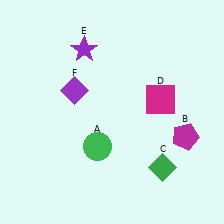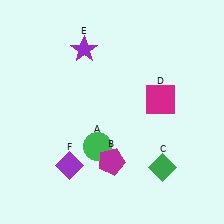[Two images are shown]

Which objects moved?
The objects that moved are: the magenta pentagon (B), the purple diamond (F).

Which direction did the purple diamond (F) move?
The purple diamond (F) moved down.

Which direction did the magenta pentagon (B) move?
The magenta pentagon (B) moved left.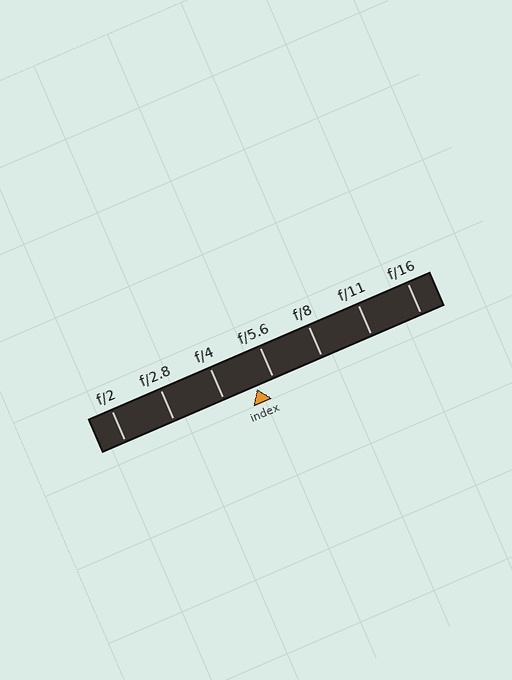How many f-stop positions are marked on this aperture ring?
There are 7 f-stop positions marked.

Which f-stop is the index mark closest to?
The index mark is closest to f/5.6.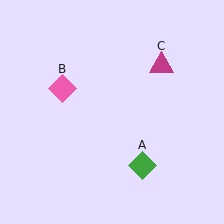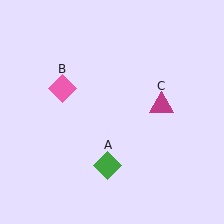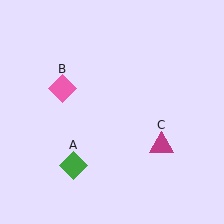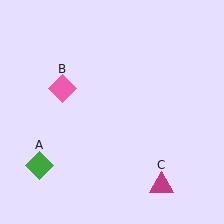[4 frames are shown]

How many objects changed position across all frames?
2 objects changed position: green diamond (object A), magenta triangle (object C).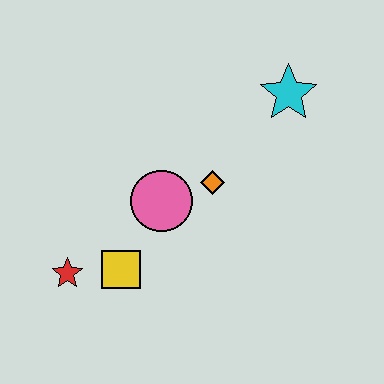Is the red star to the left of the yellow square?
Yes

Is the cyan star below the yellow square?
No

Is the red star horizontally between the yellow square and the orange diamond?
No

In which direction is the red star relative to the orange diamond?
The red star is to the left of the orange diamond.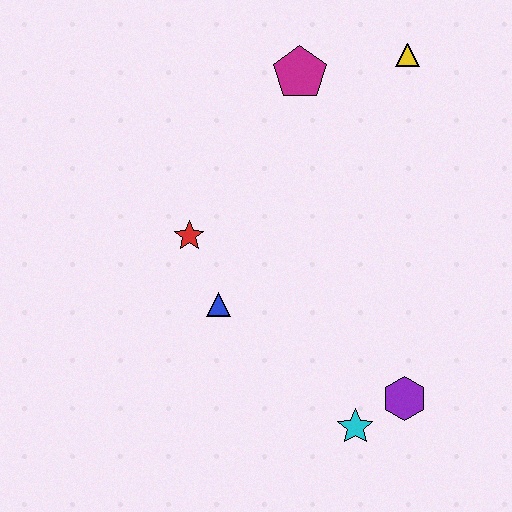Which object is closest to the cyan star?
The purple hexagon is closest to the cyan star.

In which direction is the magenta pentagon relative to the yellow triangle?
The magenta pentagon is to the left of the yellow triangle.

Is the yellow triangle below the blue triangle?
No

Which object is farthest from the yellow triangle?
The cyan star is farthest from the yellow triangle.